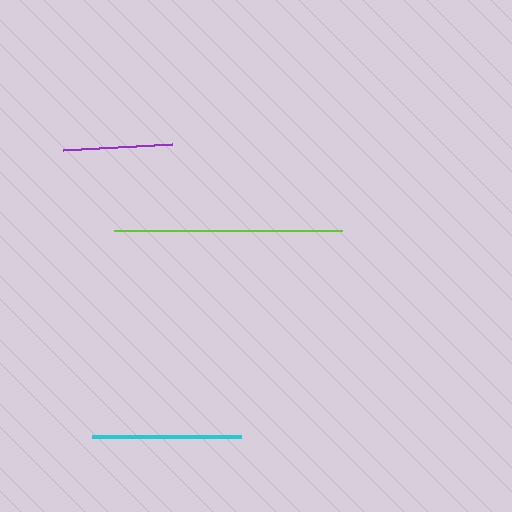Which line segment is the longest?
The lime line is the longest at approximately 228 pixels.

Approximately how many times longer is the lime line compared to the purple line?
The lime line is approximately 2.1 times the length of the purple line.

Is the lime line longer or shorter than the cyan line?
The lime line is longer than the cyan line.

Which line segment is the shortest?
The purple line is the shortest at approximately 109 pixels.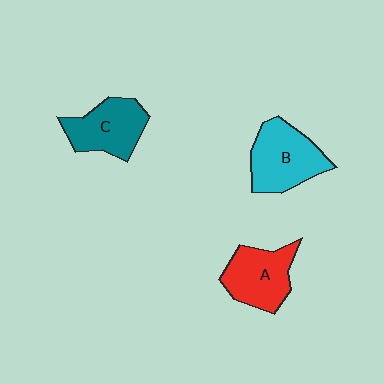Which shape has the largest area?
Shape B (cyan).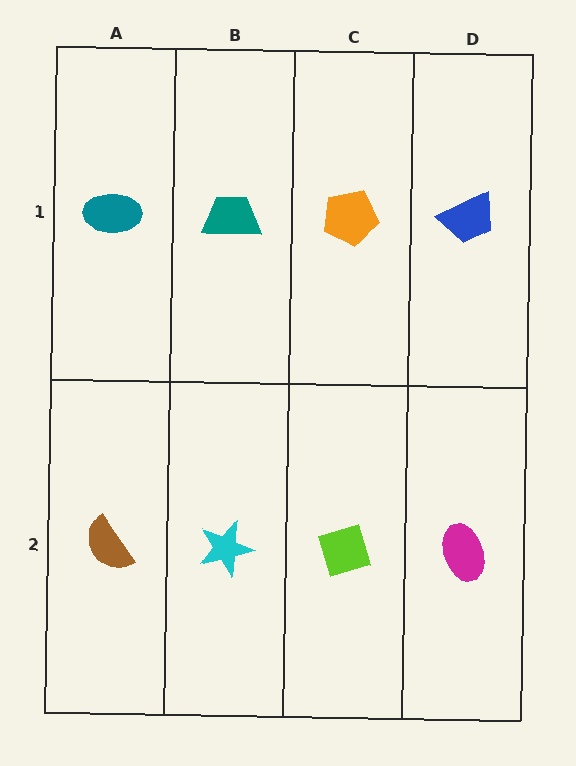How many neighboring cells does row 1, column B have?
3.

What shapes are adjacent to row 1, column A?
A brown semicircle (row 2, column A), a teal trapezoid (row 1, column B).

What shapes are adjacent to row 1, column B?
A cyan star (row 2, column B), a teal ellipse (row 1, column A), an orange pentagon (row 1, column C).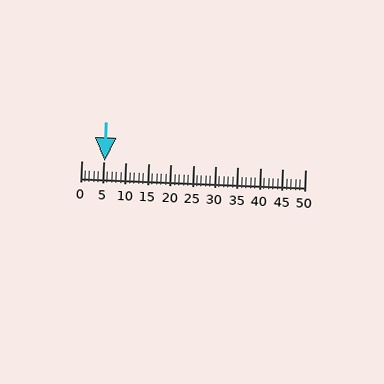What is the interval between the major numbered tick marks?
The major tick marks are spaced 5 units apart.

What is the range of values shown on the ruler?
The ruler shows values from 0 to 50.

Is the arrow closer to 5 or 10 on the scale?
The arrow is closer to 5.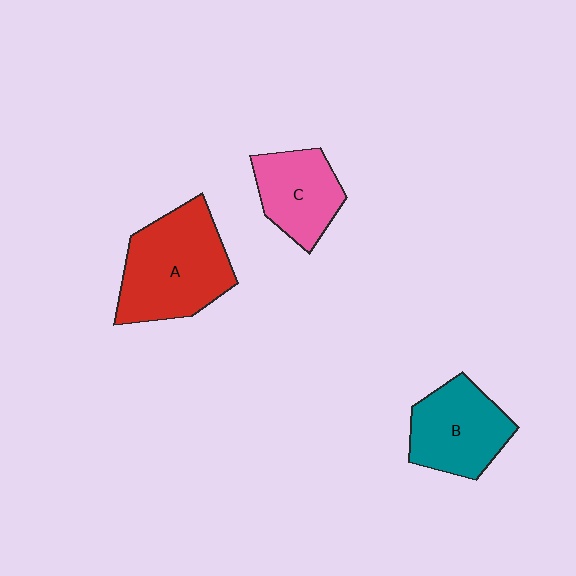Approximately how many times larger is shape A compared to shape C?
Approximately 1.6 times.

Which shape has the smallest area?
Shape C (pink).